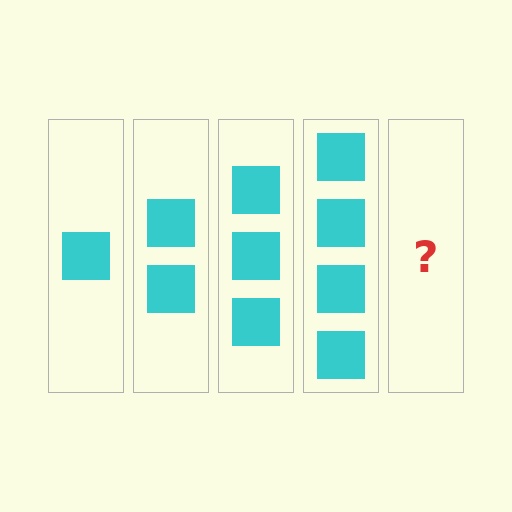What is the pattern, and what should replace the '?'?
The pattern is that each step adds one more square. The '?' should be 5 squares.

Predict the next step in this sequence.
The next step is 5 squares.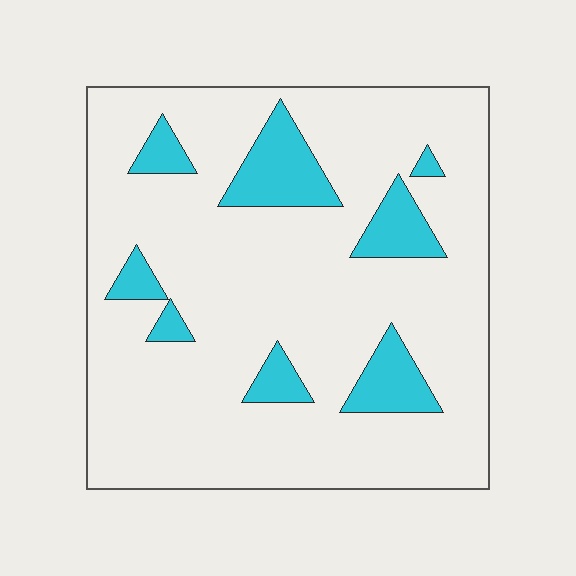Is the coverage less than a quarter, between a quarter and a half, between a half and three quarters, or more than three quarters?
Less than a quarter.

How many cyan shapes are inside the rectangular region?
8.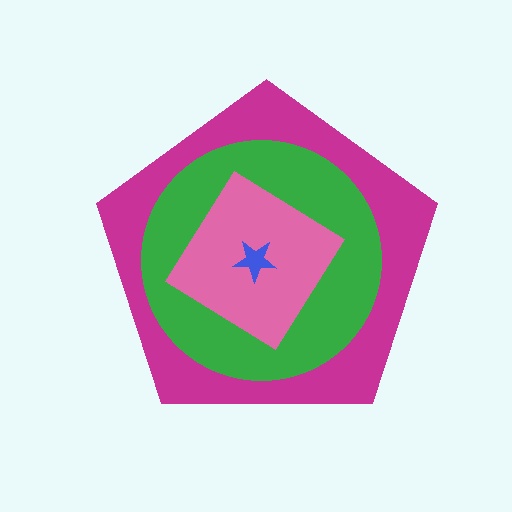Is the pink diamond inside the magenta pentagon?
Yes.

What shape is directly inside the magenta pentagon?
The green circle.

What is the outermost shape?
The magenta pentagon.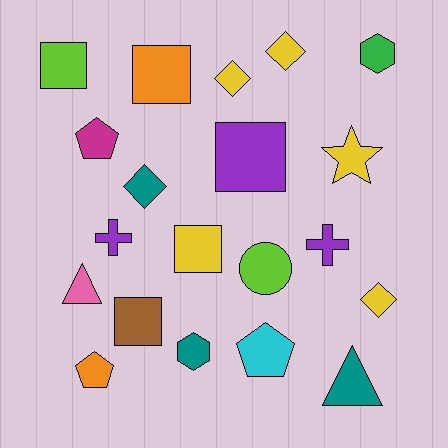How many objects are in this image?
There are 20 objects.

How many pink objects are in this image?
There is 1 pink object.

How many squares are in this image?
There are 5 squares.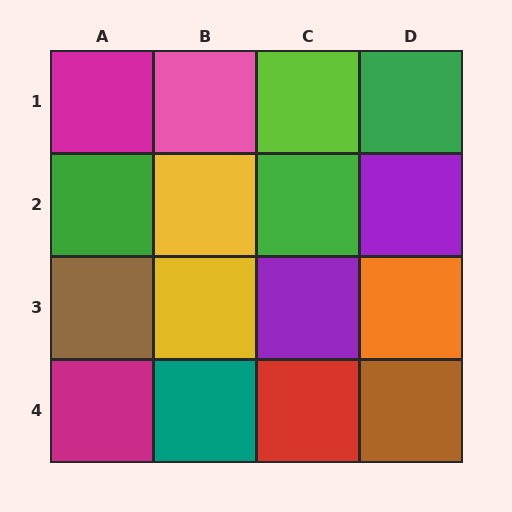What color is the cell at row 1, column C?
Lime.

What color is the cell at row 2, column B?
Yellow.